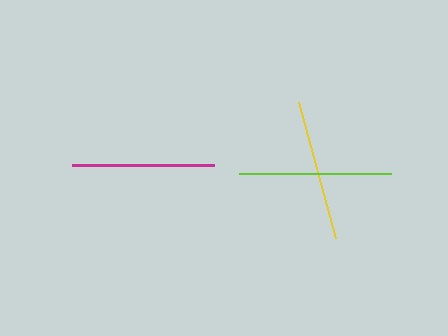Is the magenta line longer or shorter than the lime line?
The lime line is longer than the magenta line.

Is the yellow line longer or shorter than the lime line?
The lime line is longer than the yellow line.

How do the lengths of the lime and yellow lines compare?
The lime and yellow lines are approximately the same length.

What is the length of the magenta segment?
The magenta segment is approximately 141 pixels long.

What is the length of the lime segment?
The lime segment is approximately 152 pixels long.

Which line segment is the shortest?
The yellow line is the shortest at approximately 141 pixels.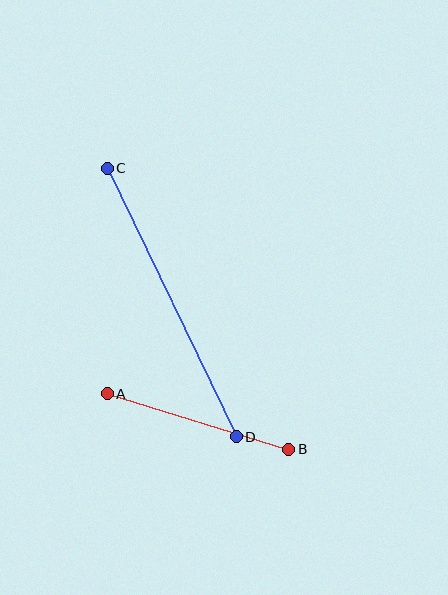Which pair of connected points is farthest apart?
Points C and D are farthest apart.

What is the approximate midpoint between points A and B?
The midpoint is at approximately (198, 422) pixels.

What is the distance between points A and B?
The distance is approximately 190 pixels.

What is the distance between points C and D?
The distance is approximately 298 pixels.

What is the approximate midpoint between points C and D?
The midpoint is at approximately (172, 303) pixels.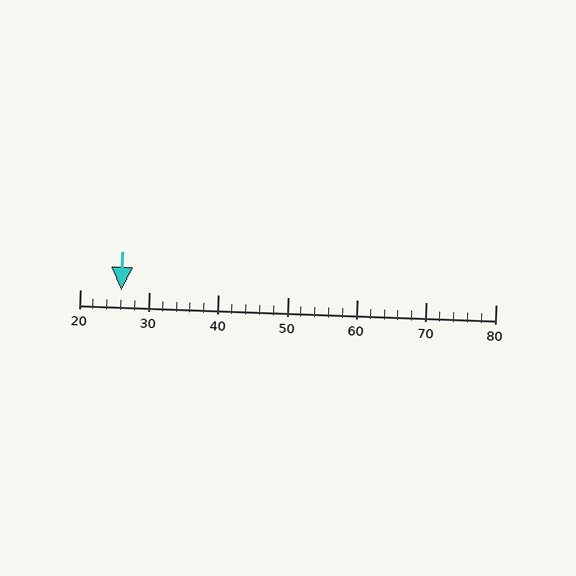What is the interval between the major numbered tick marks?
The major tick marks are spaced 10 units apart.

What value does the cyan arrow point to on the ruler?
The cyan arrow points to approximately 26.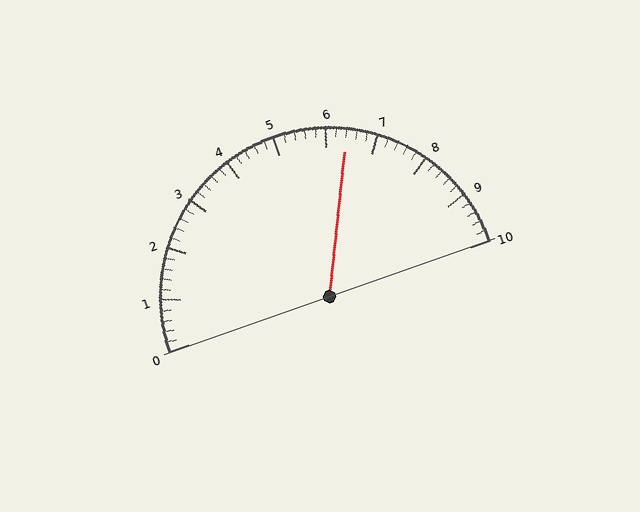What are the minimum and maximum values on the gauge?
The gauge ranges from 0 to 10.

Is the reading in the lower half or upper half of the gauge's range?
The reading is in the upper half of the range (0 to 10).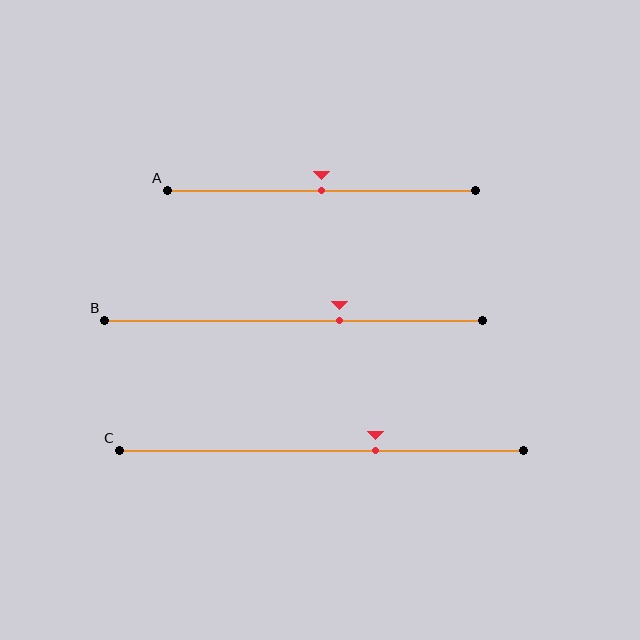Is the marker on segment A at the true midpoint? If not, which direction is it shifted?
Yes, the marker on segment A is at the true midpoint.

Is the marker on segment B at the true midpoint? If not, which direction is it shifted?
No, the marker on segment B is shifted to the right by about 12% of the segment length.